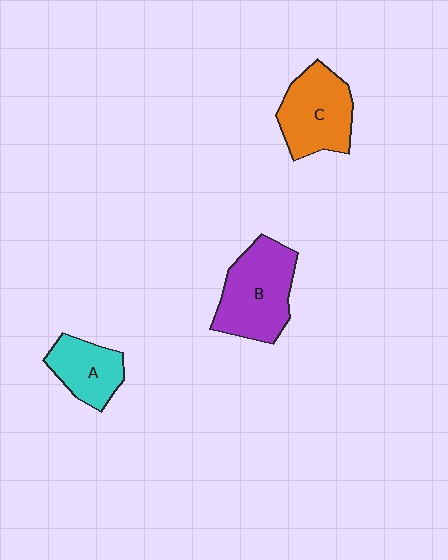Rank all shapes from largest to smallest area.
From largest to smallest: B (purple), C (orange), A (cyan).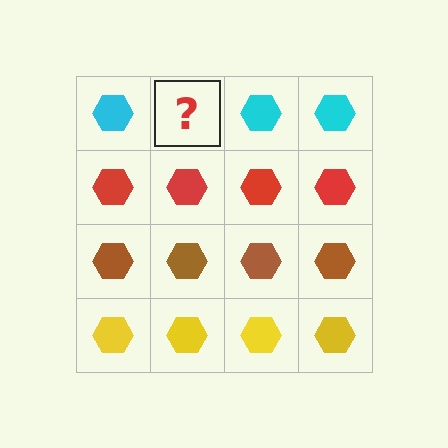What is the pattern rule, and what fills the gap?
The rule is that each row has a consistent color. The gap should be filled with a cyan hexagon.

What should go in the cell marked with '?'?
The missing cell should contain a cyan hexagon.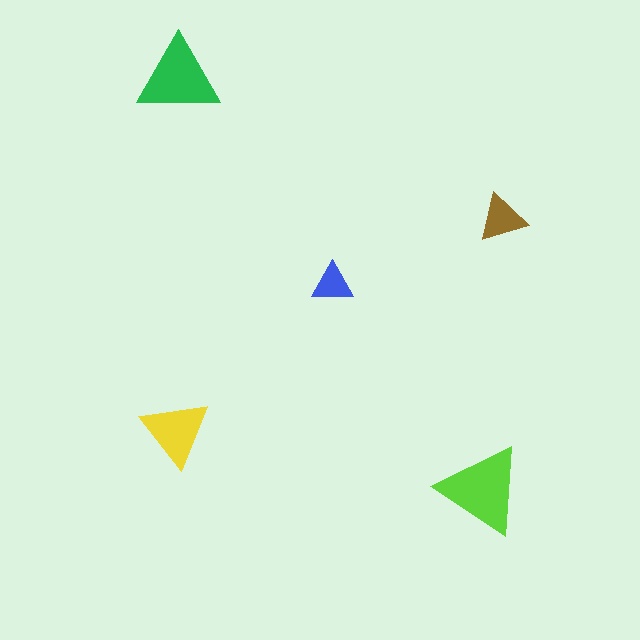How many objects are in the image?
There are 5 objects in the image.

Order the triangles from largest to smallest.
the lime one, the green one, the yellow one, the brown one, the blue one.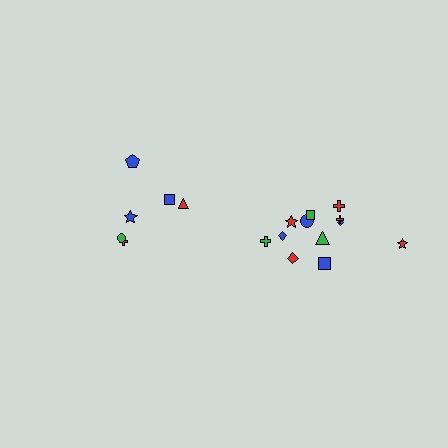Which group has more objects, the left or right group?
The right group.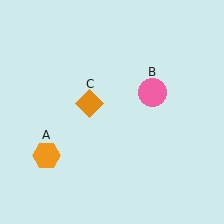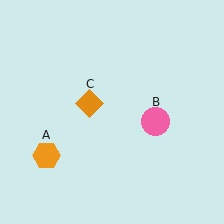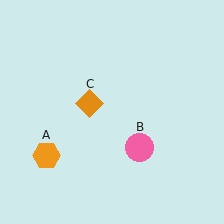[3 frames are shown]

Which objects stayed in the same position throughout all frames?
Orange hexagon (object A) and orange diamond (object C) remained stationary.